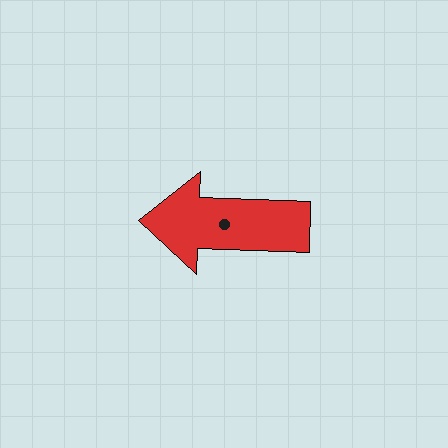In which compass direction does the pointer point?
West.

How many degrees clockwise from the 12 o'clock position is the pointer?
Approximately 272 degrees.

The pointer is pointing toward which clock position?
Roughly 9 o'clock.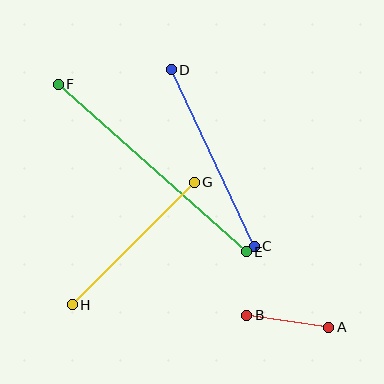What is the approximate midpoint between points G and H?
The midpoint is at approximately (133, 244) pixels.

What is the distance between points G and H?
The distance is approximately 173 pixels.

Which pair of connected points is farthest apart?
Points E and F are farthest apart.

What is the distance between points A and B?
The distance is approximately 83 pixels.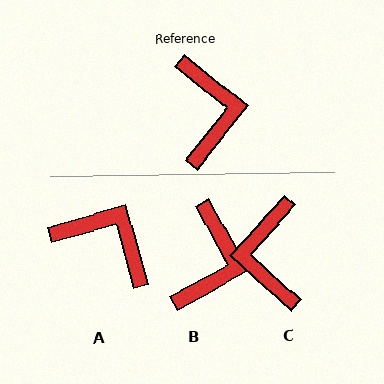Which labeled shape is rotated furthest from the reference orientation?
C, about 177 degrees away.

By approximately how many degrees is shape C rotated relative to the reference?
Approximately 177 degrees counter-clockwise.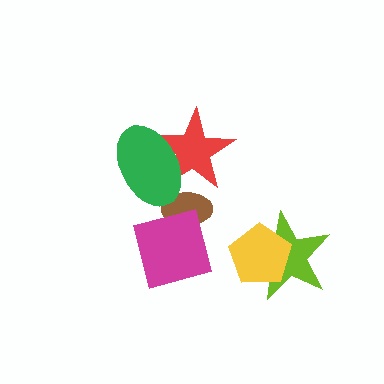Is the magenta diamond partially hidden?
No, no other shape covers it.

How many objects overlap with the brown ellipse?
3 objects overlap with the brown ellipse.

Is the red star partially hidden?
Yes, it is partially covered by another shape.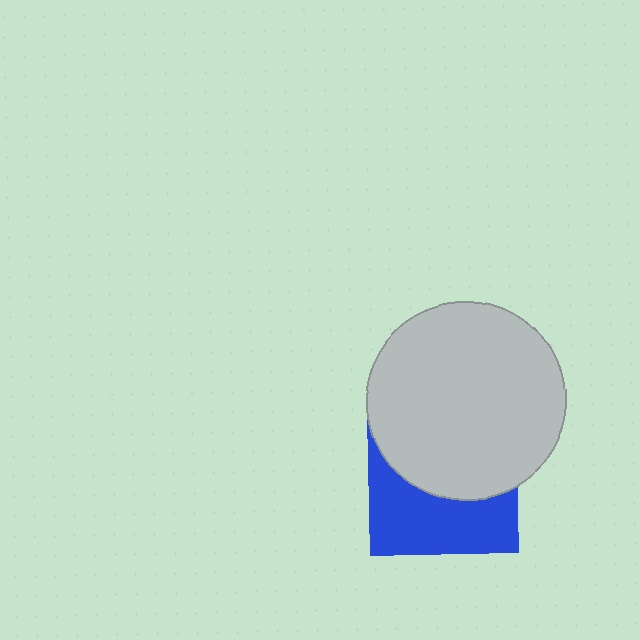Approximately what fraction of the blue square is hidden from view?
Roughly 54% of the blue square is hidden behind the light gray circle.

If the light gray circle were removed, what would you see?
You would see the complete blue square.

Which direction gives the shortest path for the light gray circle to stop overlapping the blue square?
Moving up gives the shortest separation.